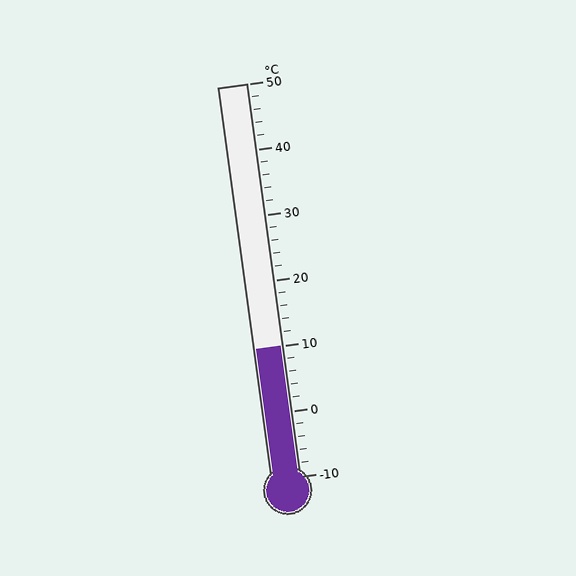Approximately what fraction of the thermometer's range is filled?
The thermometer is filled to approximately 35% of its range.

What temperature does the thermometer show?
The thermometer shows approximately 10°C.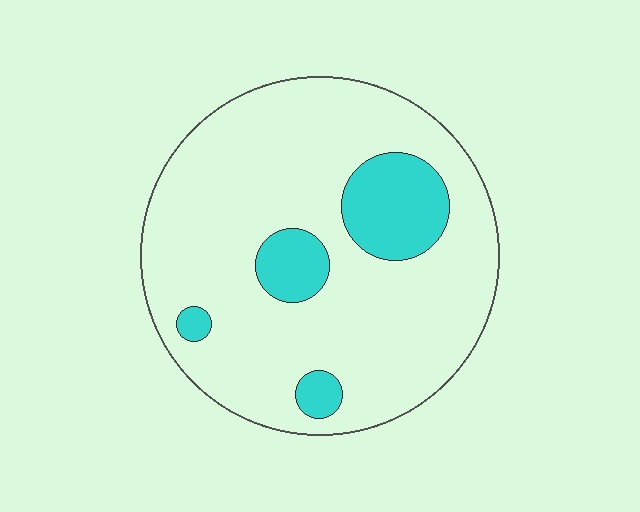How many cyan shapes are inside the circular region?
4.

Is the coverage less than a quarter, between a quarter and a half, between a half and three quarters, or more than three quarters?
Less than a quarter.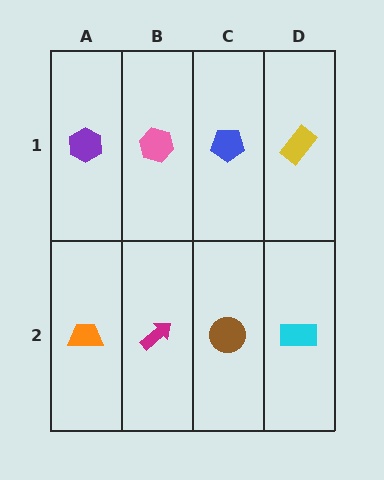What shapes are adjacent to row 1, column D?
A cyan rectangle (row 2, column D), a blue pentagon (row 1, column C).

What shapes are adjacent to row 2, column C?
A blue pentagon (row 1, column C), a magenta arrow (row 2, column B), a cyan rectangle (row 2, column D).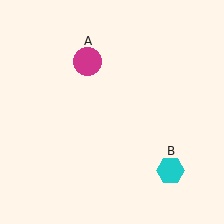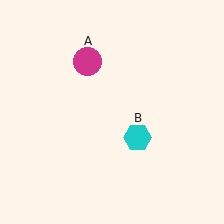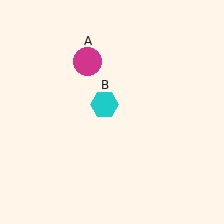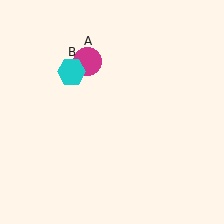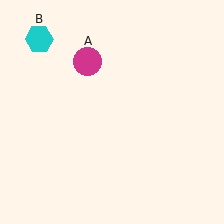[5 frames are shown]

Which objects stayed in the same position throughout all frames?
Magenta circle (object A) remained stationary.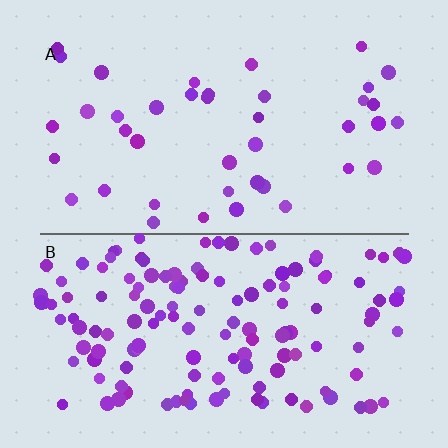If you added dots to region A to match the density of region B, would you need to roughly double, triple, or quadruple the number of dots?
Approximately triple.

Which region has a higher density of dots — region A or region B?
B (the bottom).